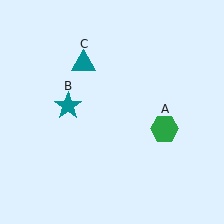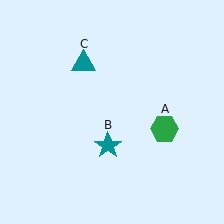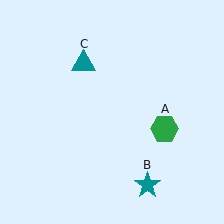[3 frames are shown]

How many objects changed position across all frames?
1 object changed position: teal star (object B).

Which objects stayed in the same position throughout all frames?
Green hexagon (object A) and teal triangle (object C) remained stationary.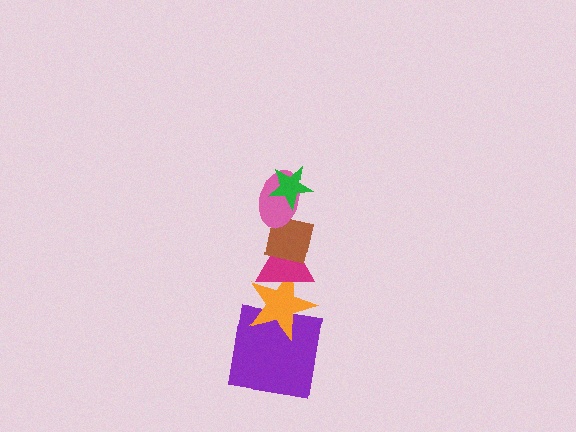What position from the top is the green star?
The green star is 1st from the top.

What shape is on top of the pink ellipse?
The green star is on top of the pink ellipse.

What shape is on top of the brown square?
The pink ellipse is on top of the brown square.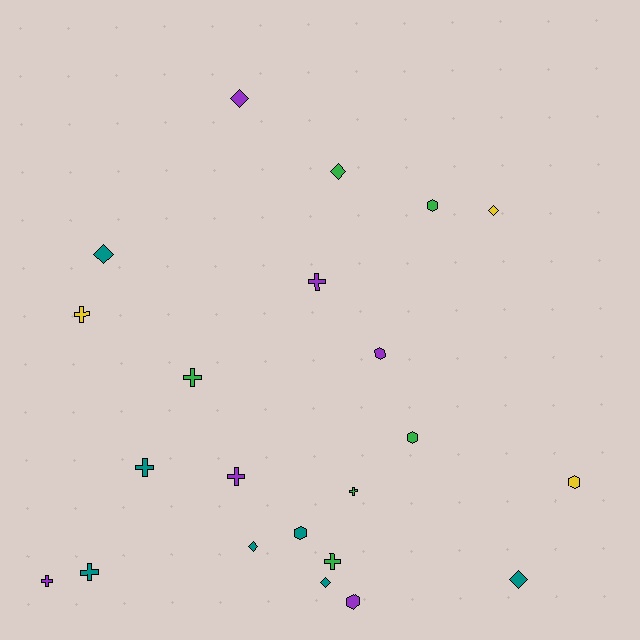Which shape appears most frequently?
Cross, with 9 objects.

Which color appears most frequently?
Teal, with 7 objects.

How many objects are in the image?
There are 22 objects.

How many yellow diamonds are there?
There is 1 yellow diamond.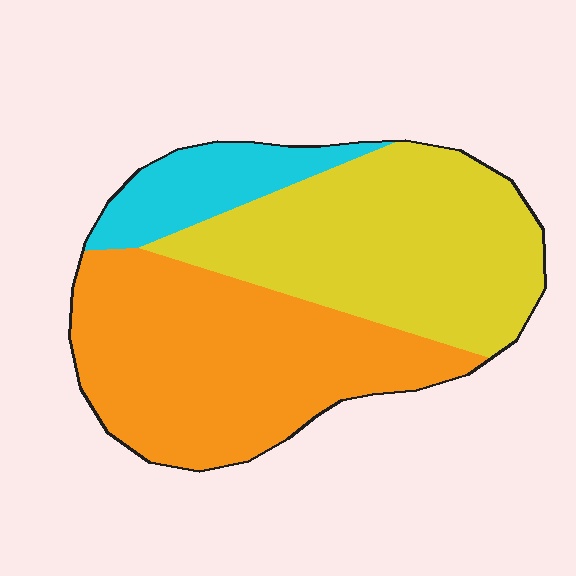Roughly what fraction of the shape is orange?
Orange covers 45% of the shape.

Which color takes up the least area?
Cyan, at roughly 15%.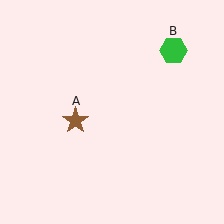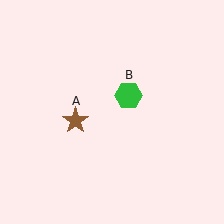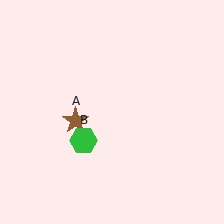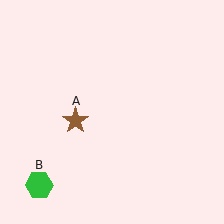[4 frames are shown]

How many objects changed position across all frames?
1 object changed position: green hexagon (object B).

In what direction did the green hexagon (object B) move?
The green hexagon (object B) moved down and to the left.